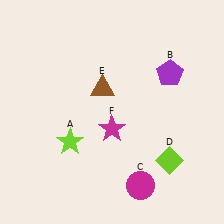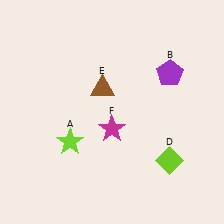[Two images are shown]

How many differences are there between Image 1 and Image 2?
There is 1 difference between the two images.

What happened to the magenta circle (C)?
The magenta circle (C) was removed in Image 2. It was in the bottom-right area of Image 1.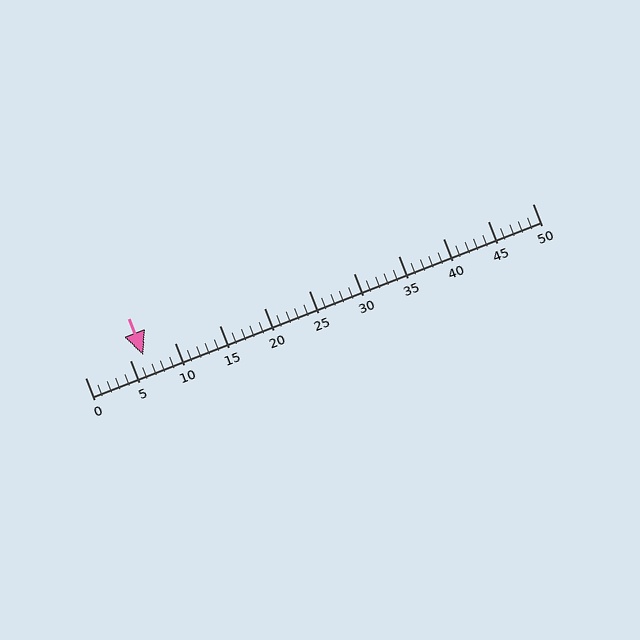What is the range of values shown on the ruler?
The ruler shows values from 0 to 50.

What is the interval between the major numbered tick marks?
The major tick marks are spaced 5 units apart.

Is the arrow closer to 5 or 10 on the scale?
The arrow is closer to 5.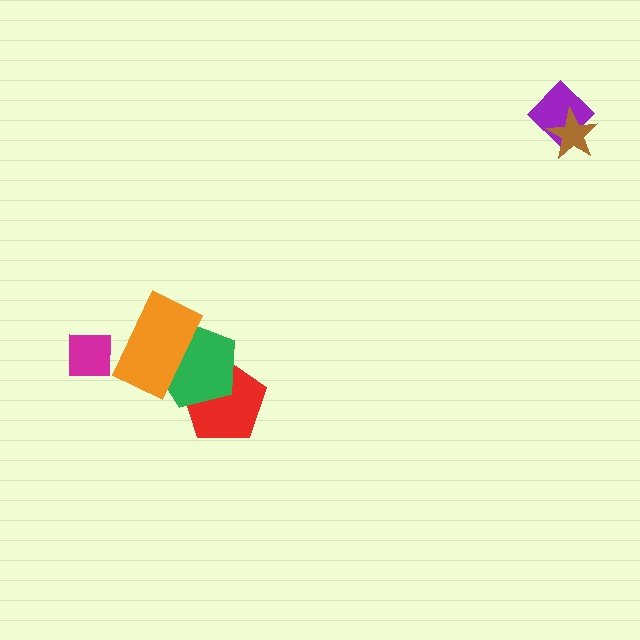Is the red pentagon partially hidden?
Yes, it is partially covered by another shape.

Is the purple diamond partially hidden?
Yes, it is partially covered by another shape.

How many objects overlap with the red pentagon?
1 object overlaps with the red pentagon.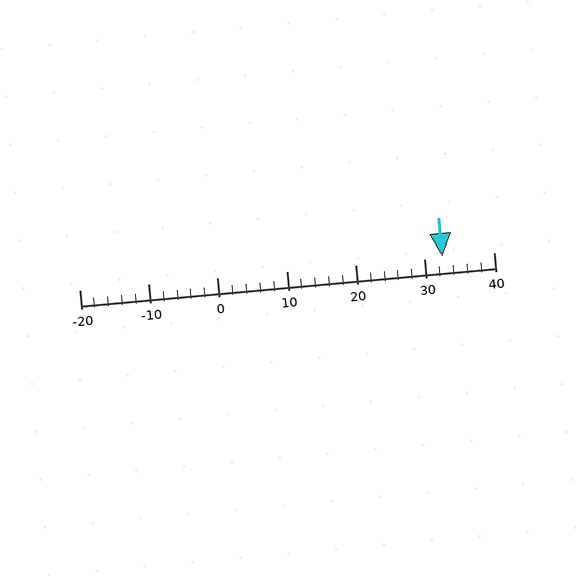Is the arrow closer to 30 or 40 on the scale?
The arrow is closer to 30.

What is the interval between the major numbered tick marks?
The major tick marks are spaced 10 units apart.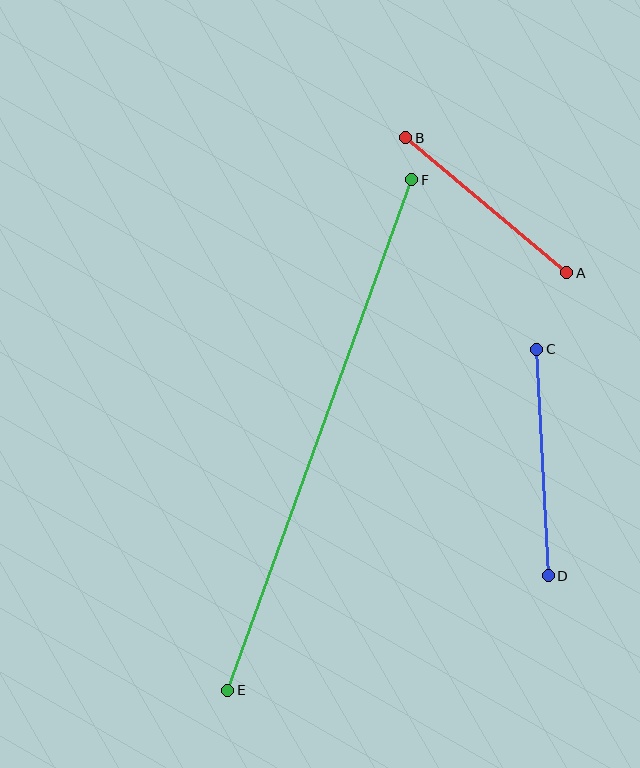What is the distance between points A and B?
The distance is approximately 210 pixels.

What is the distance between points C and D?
The distance is approximately 227 pixels.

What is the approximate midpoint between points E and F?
The midpoint is at approximately (320, 435) pixels.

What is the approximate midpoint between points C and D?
The midpoint is at approximately (542, 462) pixels.